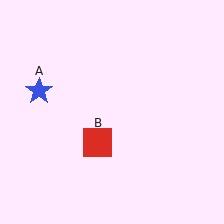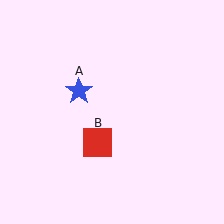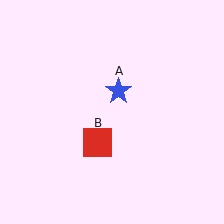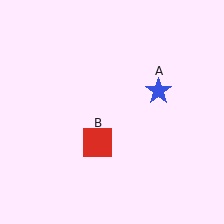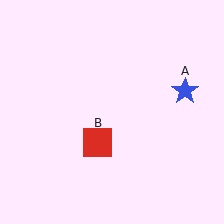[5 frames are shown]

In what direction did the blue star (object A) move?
The blue star (object A) moved right.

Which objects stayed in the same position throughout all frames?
Red square (object B) remained stationary.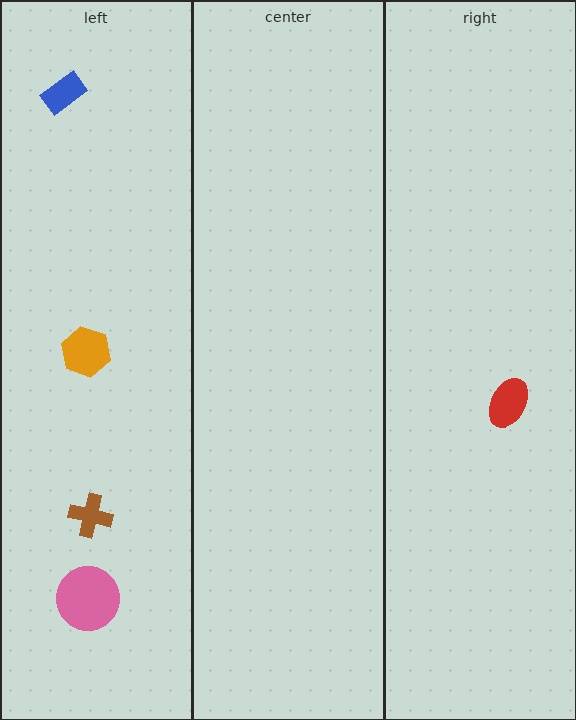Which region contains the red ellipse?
The right region.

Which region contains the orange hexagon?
The left region.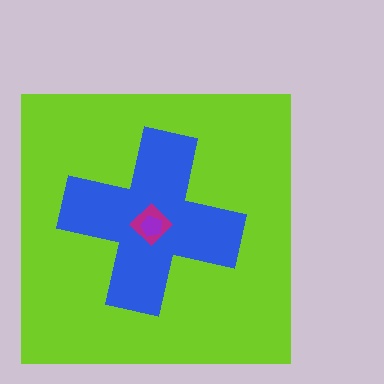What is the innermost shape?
The purple pentagon.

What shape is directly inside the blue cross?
The magenta diamond.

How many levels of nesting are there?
4.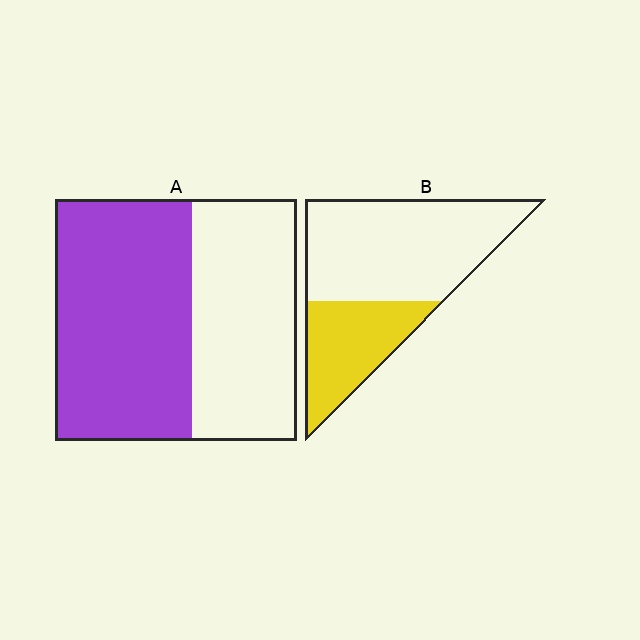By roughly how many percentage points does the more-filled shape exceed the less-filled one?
By roughly 25 percentage points (A over B).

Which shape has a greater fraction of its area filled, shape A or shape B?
Shape A.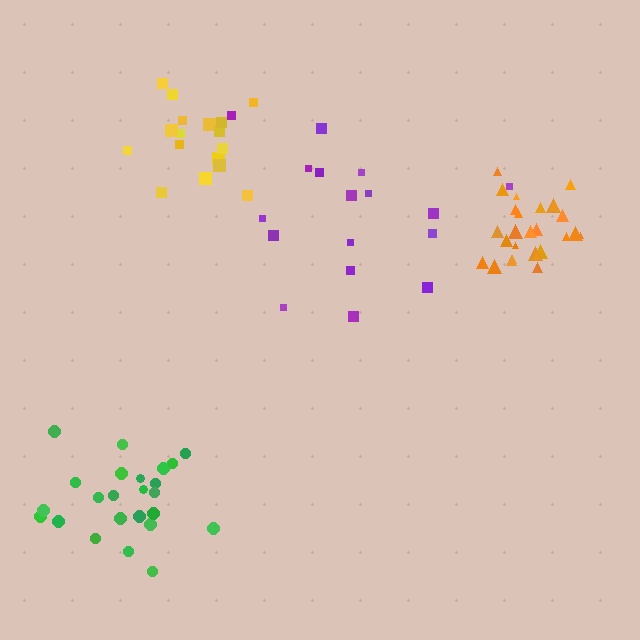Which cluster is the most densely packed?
Orange.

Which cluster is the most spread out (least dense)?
Purple.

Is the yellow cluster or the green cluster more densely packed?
Green.